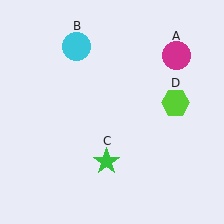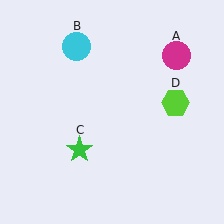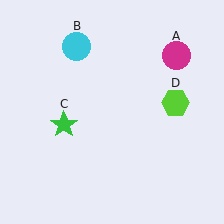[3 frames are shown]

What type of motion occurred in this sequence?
The green star (object C) rotated clockwise around the center of the scene.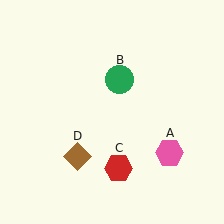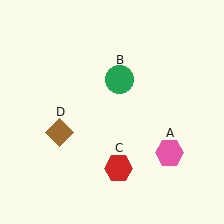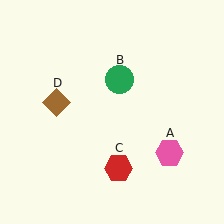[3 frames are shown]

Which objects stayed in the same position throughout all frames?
Pink hexagon (object A) and green circle (object B) and red hexagon (object C) remained stationary.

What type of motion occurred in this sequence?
The brown diamond (object D) rotated clockwise around the center of the scene.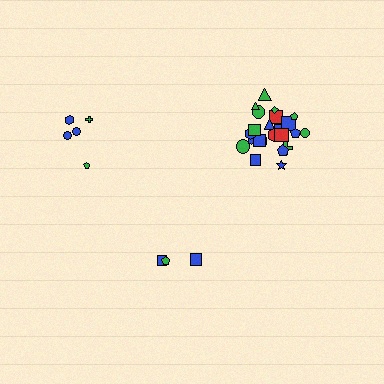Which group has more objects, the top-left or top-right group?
The top-right group.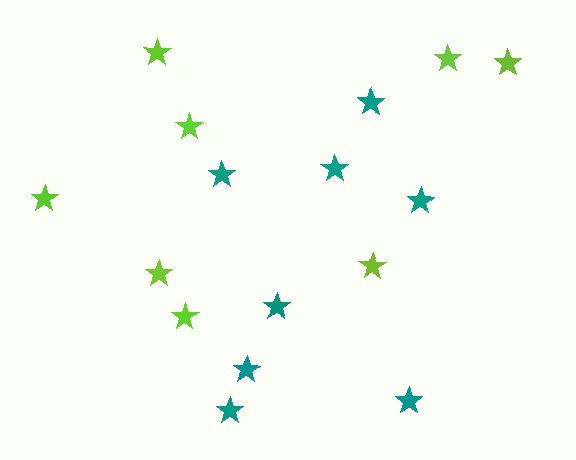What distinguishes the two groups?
There are 2 groups: one group of teal stars (8) and one group of lime stars (8).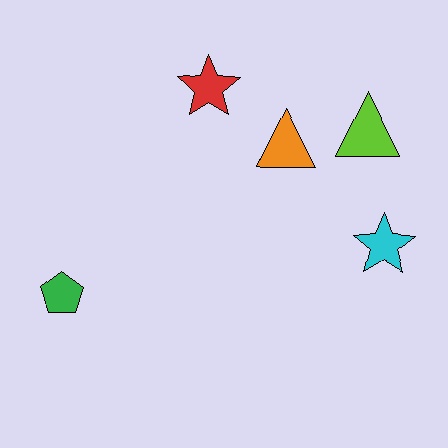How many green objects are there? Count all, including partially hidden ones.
There is 1 green object.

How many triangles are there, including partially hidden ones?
There are 2 triangles.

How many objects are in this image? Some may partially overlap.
There are 5 objects.